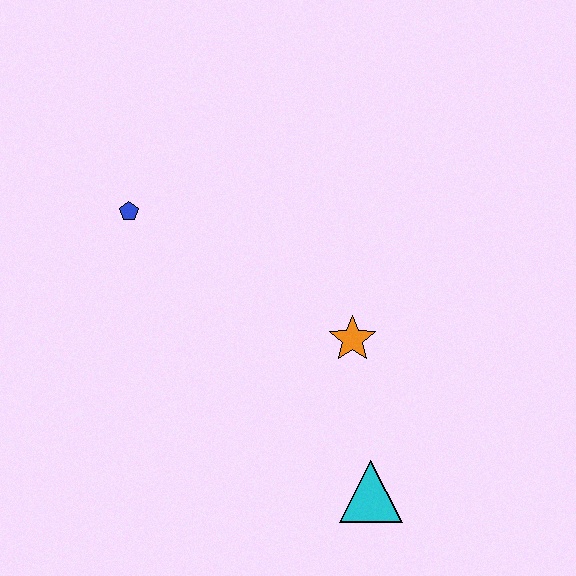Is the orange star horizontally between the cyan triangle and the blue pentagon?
Yes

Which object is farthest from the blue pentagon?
The cyan triangle is farthest from the blue pentagon.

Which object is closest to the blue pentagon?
The orange star is closest to the blue pentagon.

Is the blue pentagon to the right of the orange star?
No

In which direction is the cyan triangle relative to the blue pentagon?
The cyan triangle is below the blue pentagon.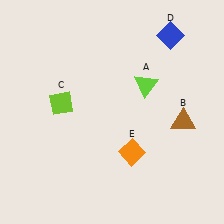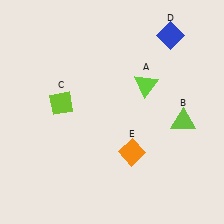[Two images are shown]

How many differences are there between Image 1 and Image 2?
There is 1 difference between the two images.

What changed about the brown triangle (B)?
In Image 1, B is brown. In Image 2, it changed to lime.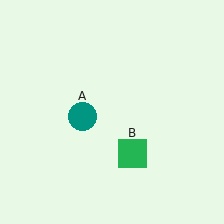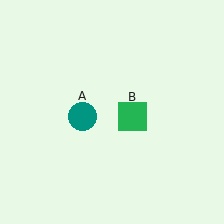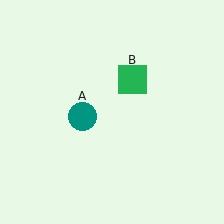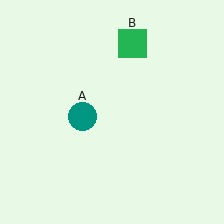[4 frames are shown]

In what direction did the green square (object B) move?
The green square (object B) moved up.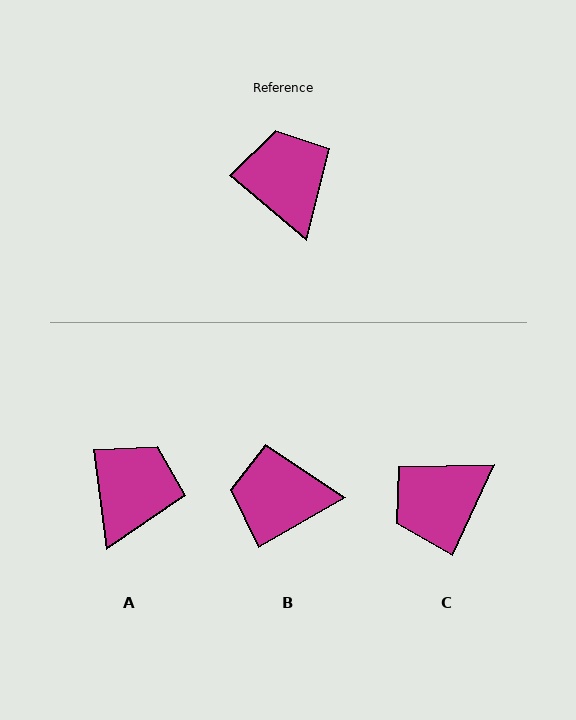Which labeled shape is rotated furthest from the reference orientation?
C, about 106 degrees away.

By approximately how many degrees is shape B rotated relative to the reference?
Approximately 71 degrees counter-clockwise.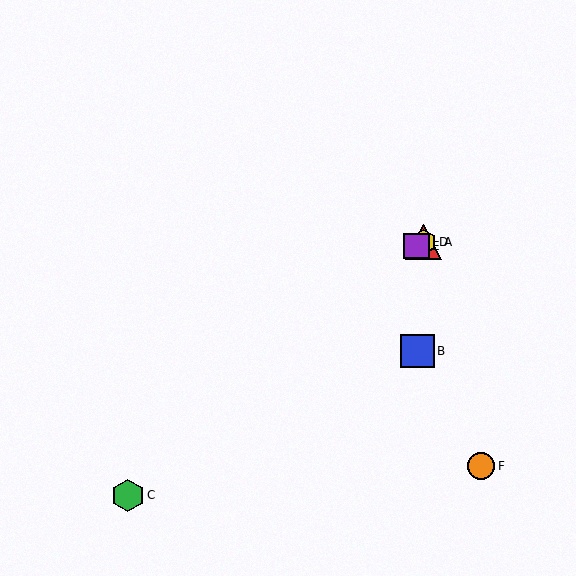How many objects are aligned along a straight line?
3 objects (A, D, E) are aligned along a straight line.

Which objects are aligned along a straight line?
Objects A, D, E are aligned along a straight line.